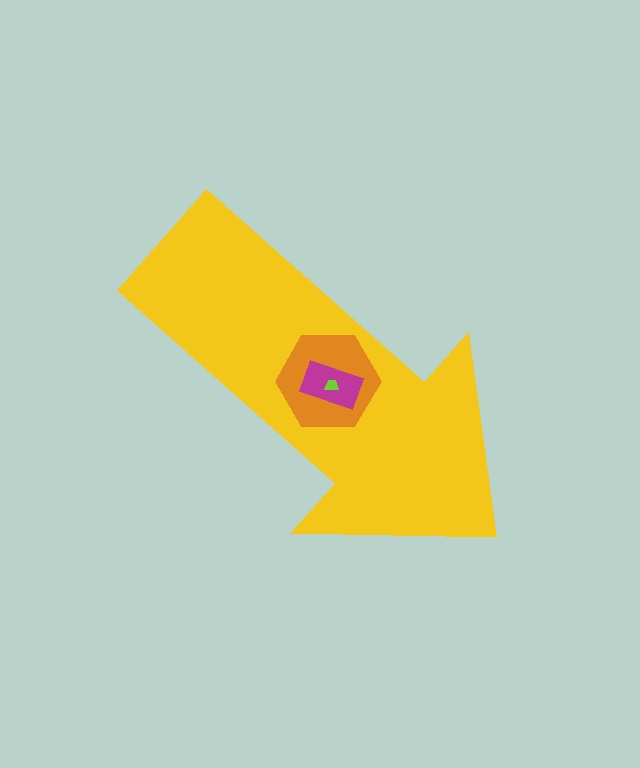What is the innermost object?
The lime trapezoid.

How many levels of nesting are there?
4.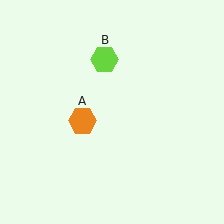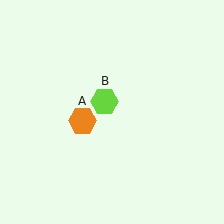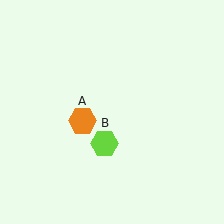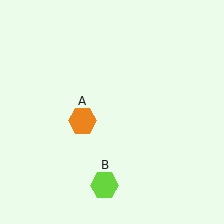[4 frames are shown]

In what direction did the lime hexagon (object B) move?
The lime hexagon (object B) moved down.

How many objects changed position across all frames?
1 object changed position: lime hexagon (object B).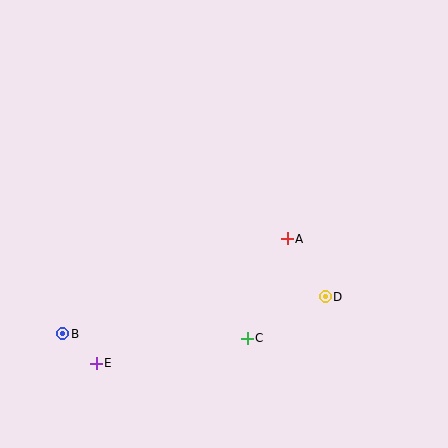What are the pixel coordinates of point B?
Point B is at (63, 334).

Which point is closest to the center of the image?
Point A at (287, 239) is closest to the center.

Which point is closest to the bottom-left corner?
Point E is closest to the bottom-left corner.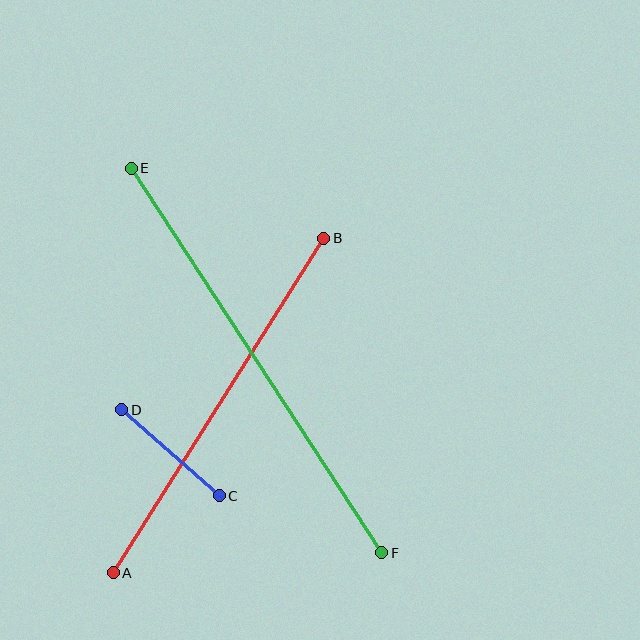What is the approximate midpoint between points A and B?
The midpoint is at approximately (218, 405) pixels.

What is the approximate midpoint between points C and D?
The midpoint is at approximately (170, 453) pixels.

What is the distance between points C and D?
The distance is approximately 130 pixels.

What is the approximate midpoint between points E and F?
The midpoint is at approximately (257, 360) pixels.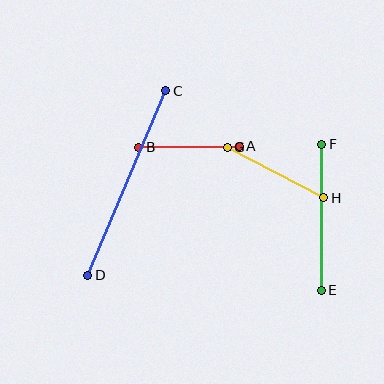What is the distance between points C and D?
The distance is approximately 200 pixels.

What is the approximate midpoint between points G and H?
The midpoint is at approximately (276, 172) pixels.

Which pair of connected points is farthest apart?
Points C and D are farthest apart.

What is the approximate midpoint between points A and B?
The midpoint is at approximately (189, 147) pixels.